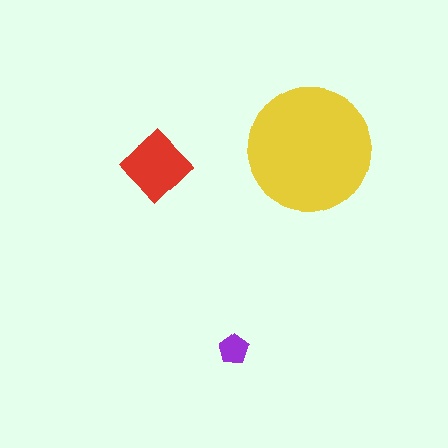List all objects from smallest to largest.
The purple pentagon, the red diamond, the yellow circle.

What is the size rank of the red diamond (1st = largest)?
2nd.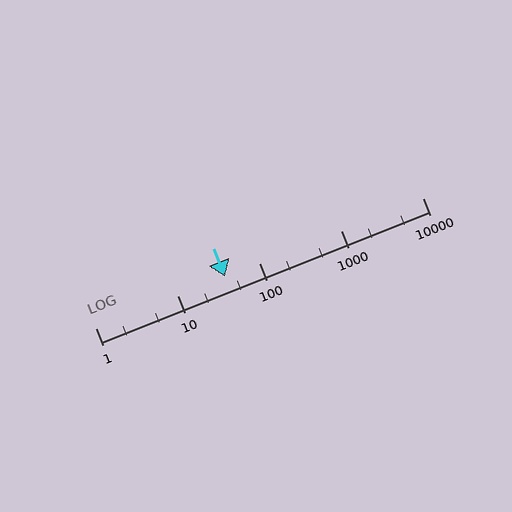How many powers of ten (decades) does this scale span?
The scale spans 4 decades, from 1 to 10000.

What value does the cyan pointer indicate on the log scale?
The pointer indicates approximately 38.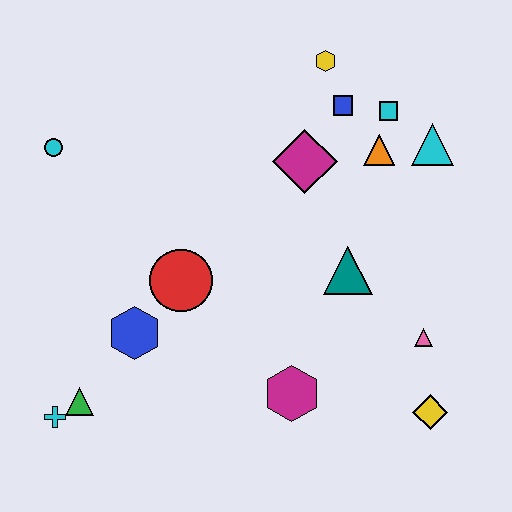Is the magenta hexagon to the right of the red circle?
Yes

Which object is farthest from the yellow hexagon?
The cyan cross is farthest from the yellow hexagon.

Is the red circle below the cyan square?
Yes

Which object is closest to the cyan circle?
The red circle is closest to the cyan circle.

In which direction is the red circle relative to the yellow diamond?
The red circle is to the left of the yellow diamond.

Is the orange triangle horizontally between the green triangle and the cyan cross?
No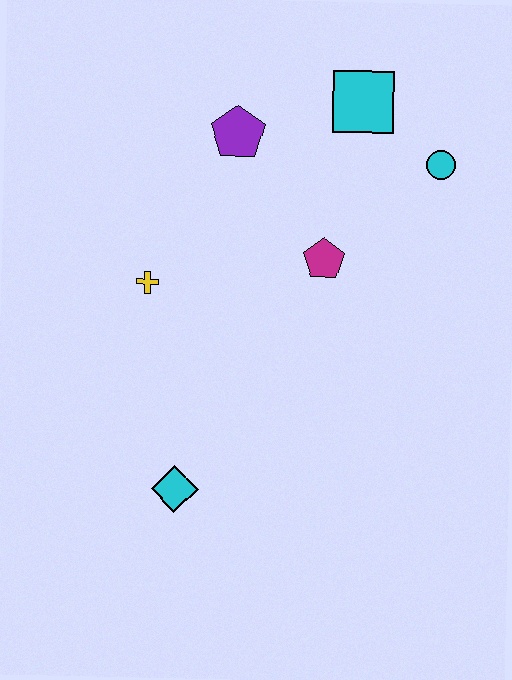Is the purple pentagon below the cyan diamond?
No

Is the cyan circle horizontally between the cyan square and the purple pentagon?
No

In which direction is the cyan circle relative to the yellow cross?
The cyan circle is to the right of the yellow cross.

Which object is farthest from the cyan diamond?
The cyan square is farthest from the cyan diamond.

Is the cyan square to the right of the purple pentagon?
Yes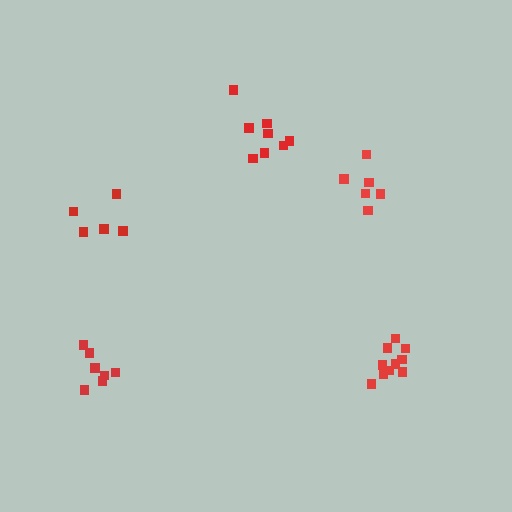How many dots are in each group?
Group 1: 5 dots, Group 2: 10 dots, Group 3: 8 dots, Group 4: 7 dots, Group 5: 6 dots (36 total).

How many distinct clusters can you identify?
There are 5 distinct clusters.